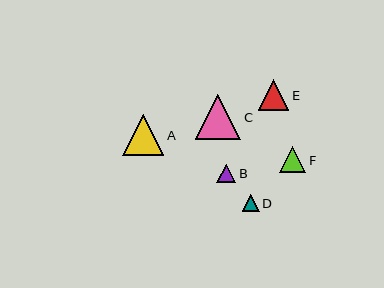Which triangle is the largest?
Triangle C is the largest with a size of approximately 45 pixels.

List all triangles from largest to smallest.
From largest to smallest: C, A, E, F, B, D.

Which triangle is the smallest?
Triangle D is the smallest with a size of approximately 17 pixels.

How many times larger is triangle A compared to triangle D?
Triangle A is approximately 2.5 times the size of triangle D.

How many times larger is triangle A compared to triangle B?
Triangle A is approximately 2.2 times the size of triangle B.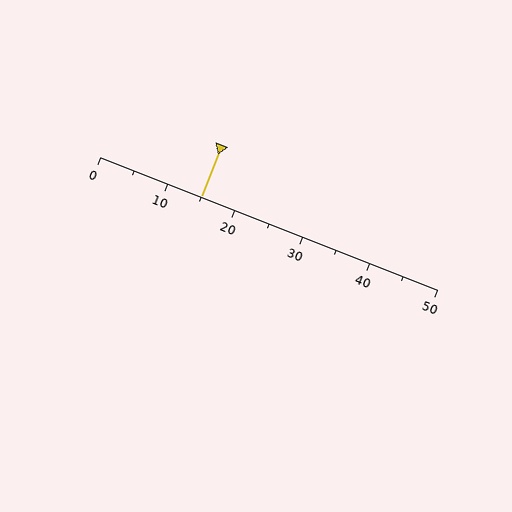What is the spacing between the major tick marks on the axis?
The major ticks are spaced 10 apart.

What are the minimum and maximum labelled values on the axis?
The axis runs from 0 to 50.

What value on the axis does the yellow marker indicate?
The marker indicates approximately 15.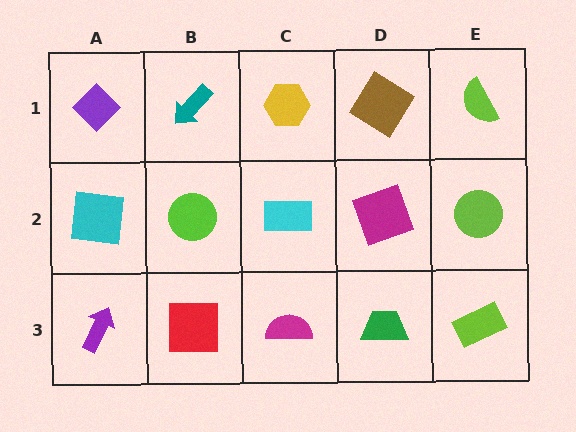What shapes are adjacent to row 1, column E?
A lime circle (row 2, column E), a brown diamond (row 1, column D).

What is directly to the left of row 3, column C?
A red square.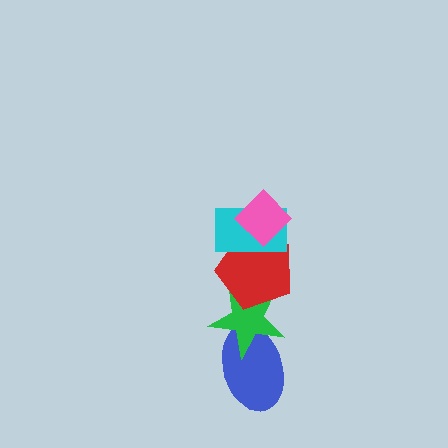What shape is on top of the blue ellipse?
The green star is on top of the blue ellipse.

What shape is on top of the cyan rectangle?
The pink diamond is on top of the cyan rectangle.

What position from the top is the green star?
The green star is 4th from the top.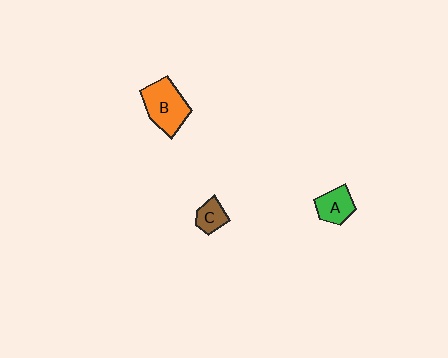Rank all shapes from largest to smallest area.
From largest to smallest: B (orange), A (green), C (brown).